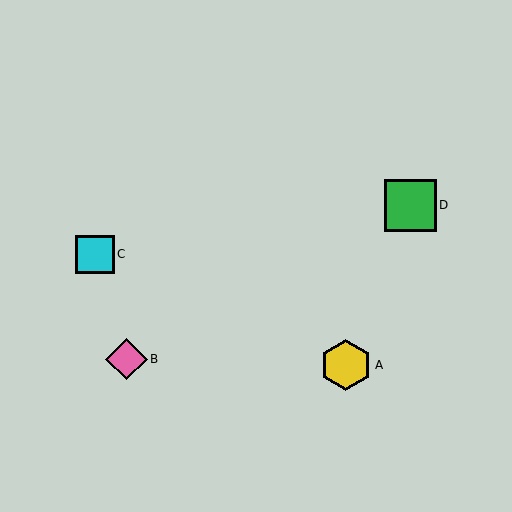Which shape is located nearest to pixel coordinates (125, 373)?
The pink diamond (labeled B) at (126, 359) is nearest to that location.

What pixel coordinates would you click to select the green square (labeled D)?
Click at (411, 205) to select the green square D.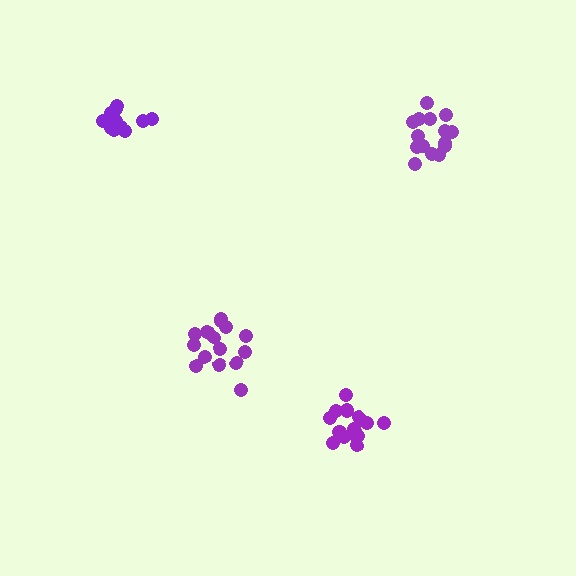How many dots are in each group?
Group 1: 15 dots, Group 2: 12 dots, Group 3: 16 dots, Group 4: 16 dots (59 total).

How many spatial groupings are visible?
There are 4 spatial groupings.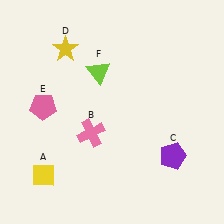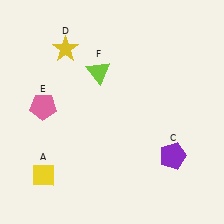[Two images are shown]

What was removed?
The pink cross (B) was removed in Image 2.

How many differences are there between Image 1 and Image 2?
There is 1 difference between the two images.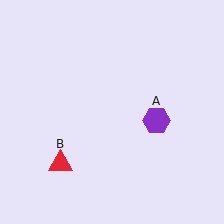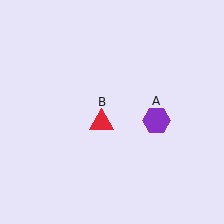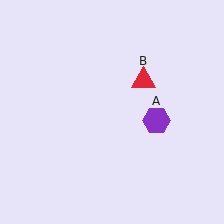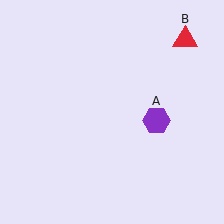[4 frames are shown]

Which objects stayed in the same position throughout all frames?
Purple hexagon (object A) remained stationary.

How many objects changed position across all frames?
1 object changed position: red triangle (object B).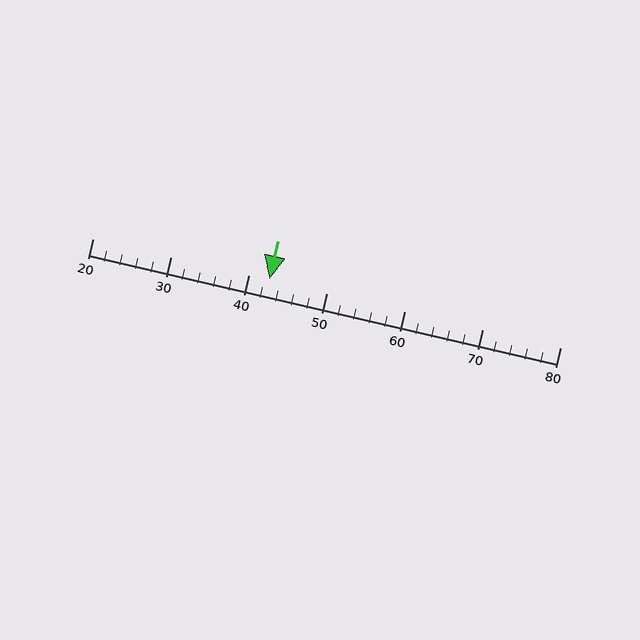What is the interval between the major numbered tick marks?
The major tick marks are spaced 10 units apart.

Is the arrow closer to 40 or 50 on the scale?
The arrow is closer to 40.